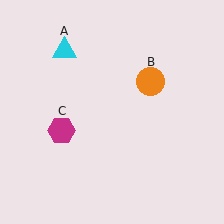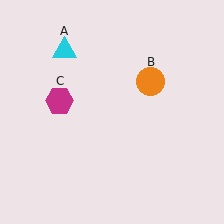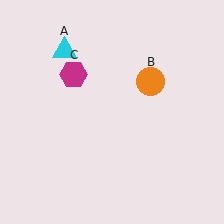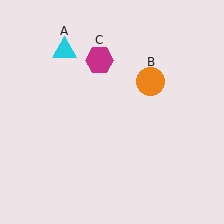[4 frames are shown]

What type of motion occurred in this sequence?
The magenta hexagon (object C) rotated clockwise around the center of the scene.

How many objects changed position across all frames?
1 object changed position: magenta hexagon (object C).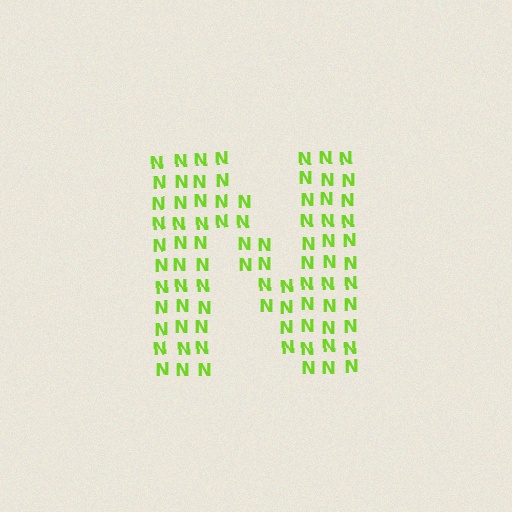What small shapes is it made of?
It is made of small letter N's.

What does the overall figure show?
The overall figure shows the letter N.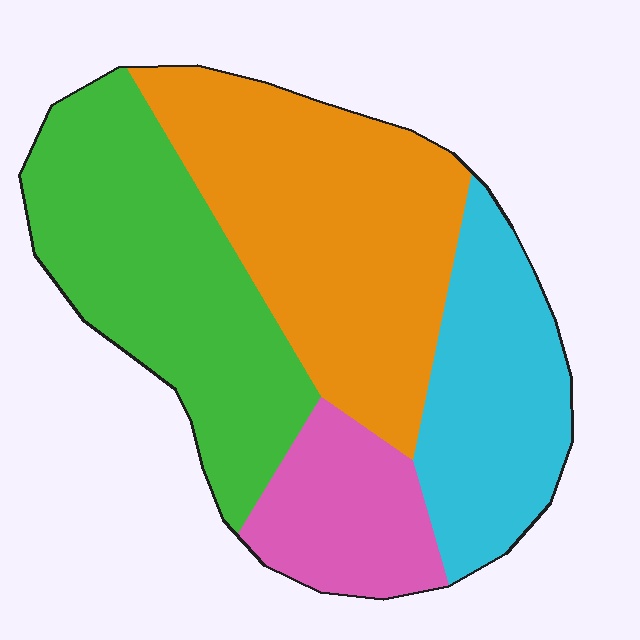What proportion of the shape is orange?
Orange covers around 35% of the shape.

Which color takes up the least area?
Pink, at roughly 15%.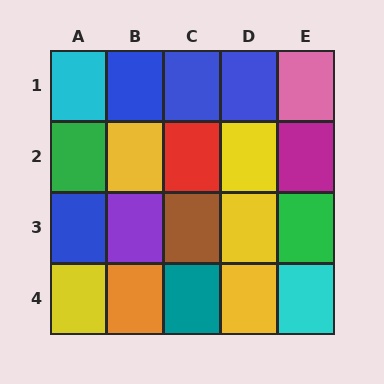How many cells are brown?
1 cell is brown.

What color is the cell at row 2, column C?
Red.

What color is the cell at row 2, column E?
Magenta.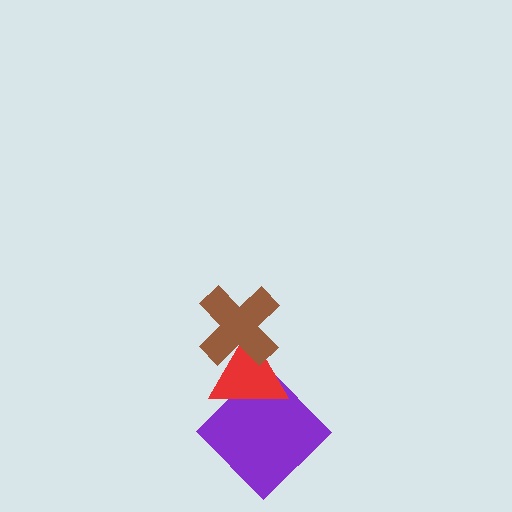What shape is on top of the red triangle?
The brown cross is on top of the red triangle.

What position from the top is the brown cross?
The brown cross is 1st from the top.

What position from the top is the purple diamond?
The purple diamond is 3rd from the top.